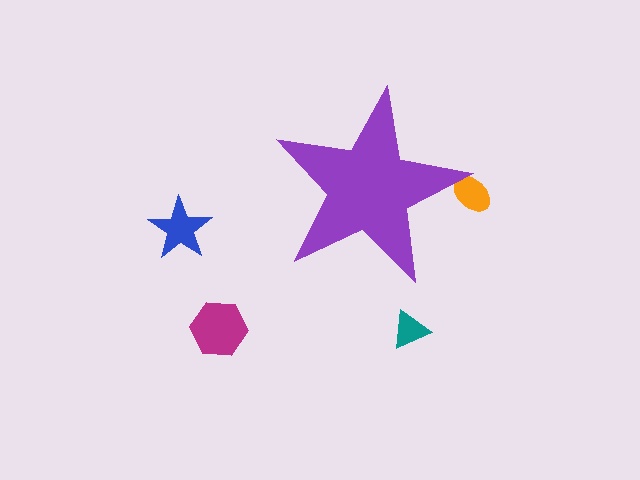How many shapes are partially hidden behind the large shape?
1 shape is partially hidden.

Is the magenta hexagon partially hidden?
No, the magenta hexagon is fully visible.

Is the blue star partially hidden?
No, the blue star is fully visible.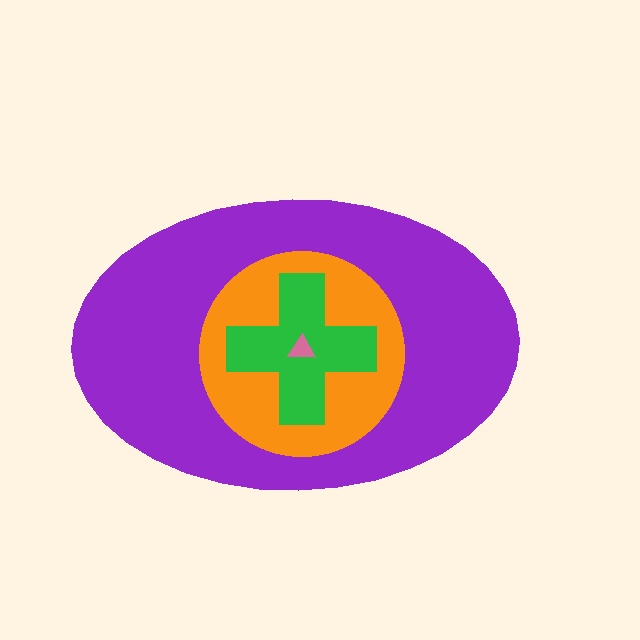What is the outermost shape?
The purple ellipse.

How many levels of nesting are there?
4.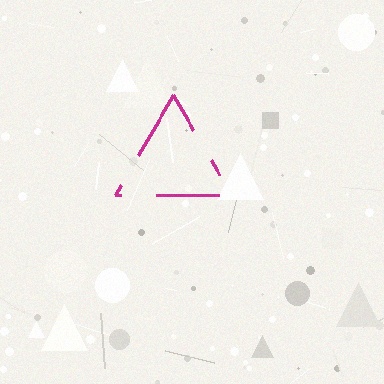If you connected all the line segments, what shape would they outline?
They would outline a triangle.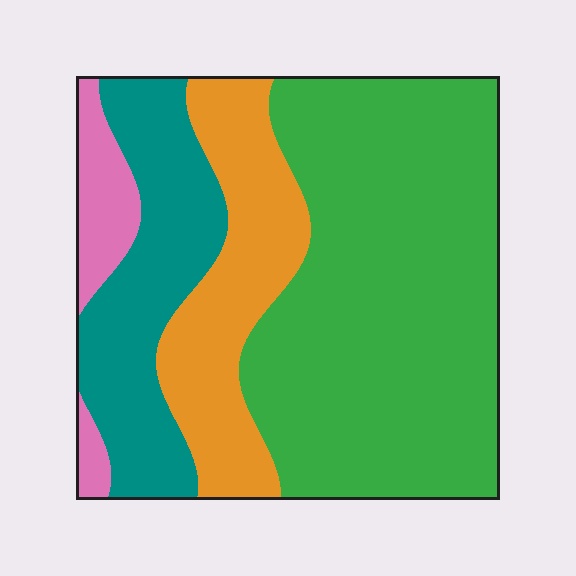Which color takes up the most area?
Green, at roughly 55%.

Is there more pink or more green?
Green.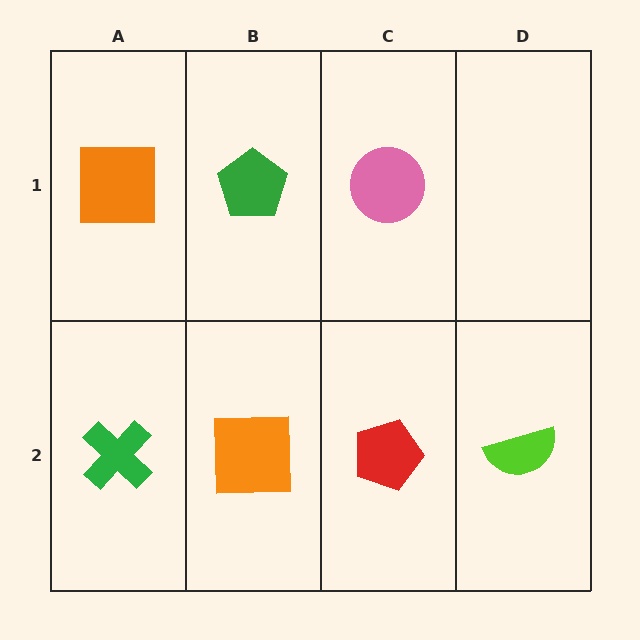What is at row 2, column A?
A green cross.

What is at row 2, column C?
A red pentagon.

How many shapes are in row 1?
3 shapes.